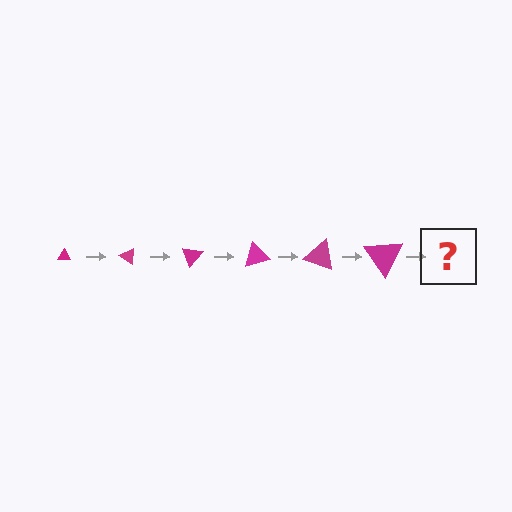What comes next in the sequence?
The next element should be a triangle, larger than the previous one and rotated 210 degrees from the start.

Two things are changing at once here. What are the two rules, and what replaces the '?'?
The two rules are that the triangle grows larger each step and it rotates 35 degrees each step. The '?' should be a triangle, larger than the previous one and rotated 210 degrees from the start.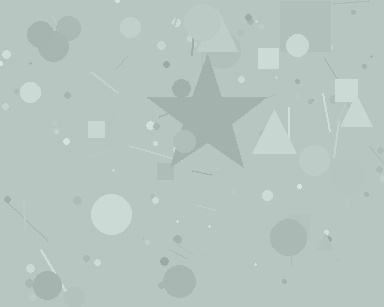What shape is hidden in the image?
A star is hidden in the image.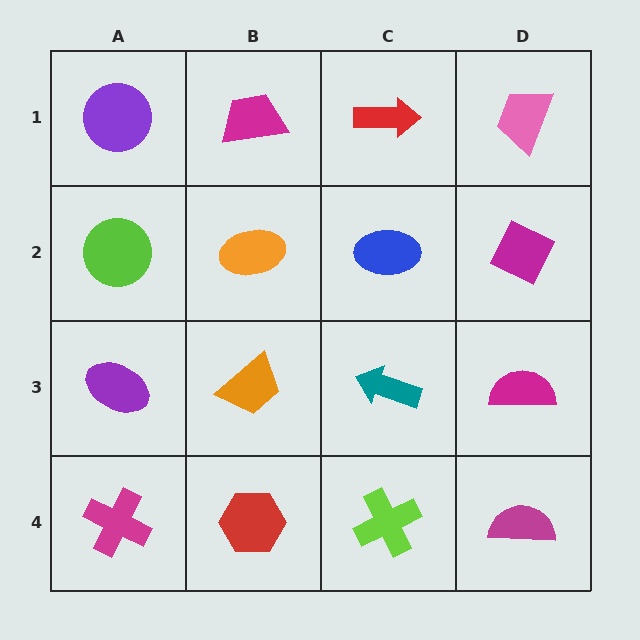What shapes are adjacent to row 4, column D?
A magenta semicircle (row 3, column D), a lime cross (row 4, column C).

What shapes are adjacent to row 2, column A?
A purple circle (row 1, column A), a purple ellipse (row 3, column A), an orange ellipse (row 2, column B).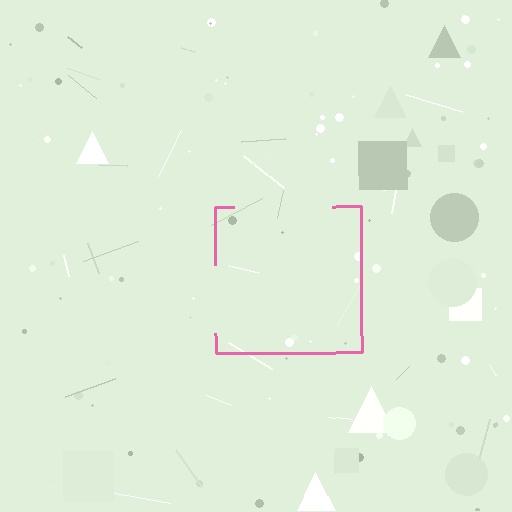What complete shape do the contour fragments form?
The contour fragments form a square.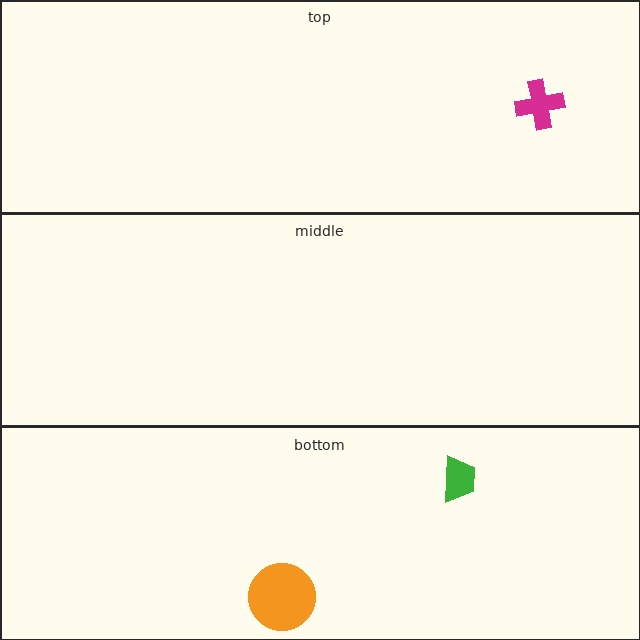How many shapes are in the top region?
1.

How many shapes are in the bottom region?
2.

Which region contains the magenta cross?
The top region.